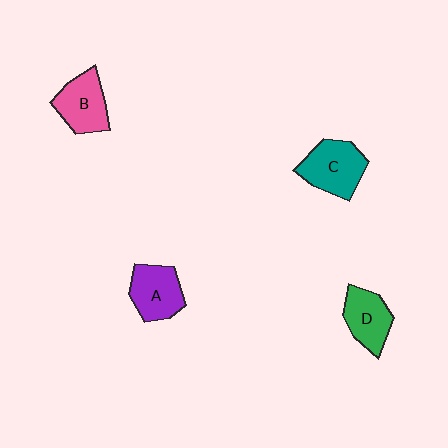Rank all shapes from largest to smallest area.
From largest to smallest: C (teal), B (pink), A (purple), D (green).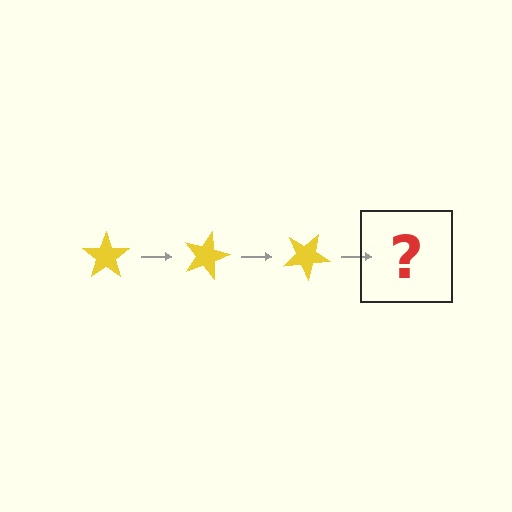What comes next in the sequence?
The next element should be a yellow star rotated 45 degrees.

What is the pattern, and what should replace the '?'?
The pattern is that the star rotates 15 degrees each step. The '?' should be a yellow star rotated 45 degrees.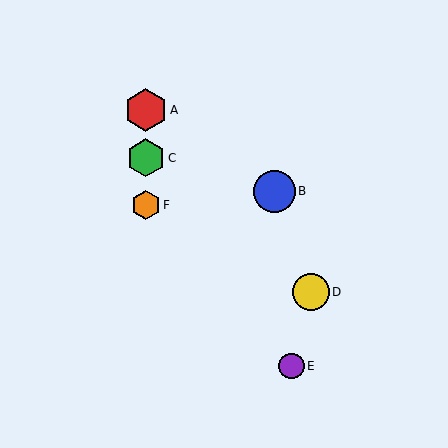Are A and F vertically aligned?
Yes, both are at x≈146.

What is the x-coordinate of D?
Object D is at x≈311.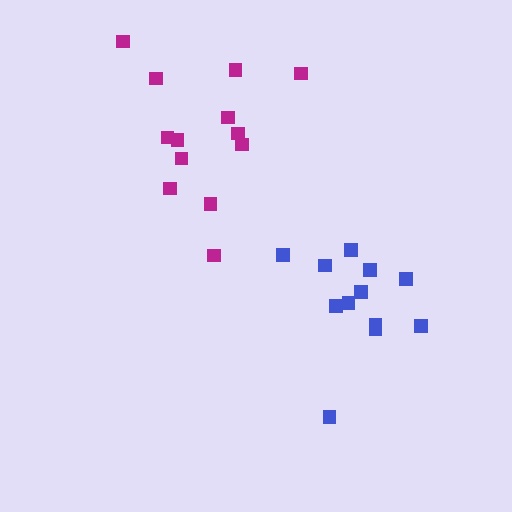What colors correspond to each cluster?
The clusters are colored: magenta, blue.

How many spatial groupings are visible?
There are 2 spatial groupings.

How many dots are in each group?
Group 1: 13 dots, Group 2: 12 dots (25 total).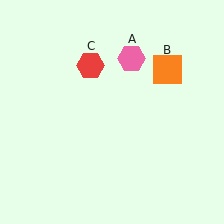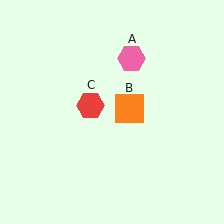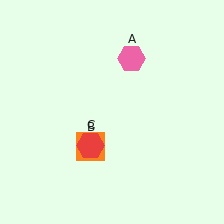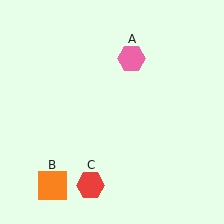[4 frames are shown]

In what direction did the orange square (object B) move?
The orange square (object B) moved down and to the left.